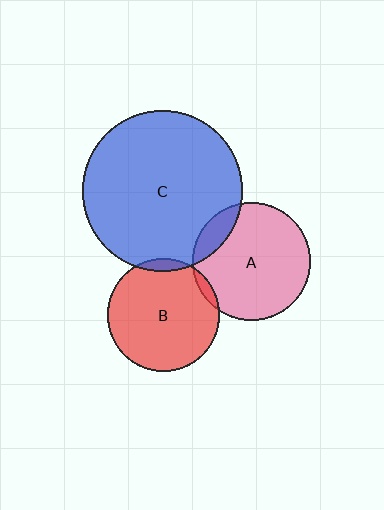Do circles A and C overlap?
Yes.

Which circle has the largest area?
Circle C (blue).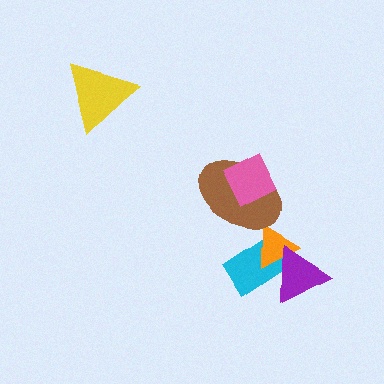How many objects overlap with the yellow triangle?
0 objects overlap with the yellow triangle.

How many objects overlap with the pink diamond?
1 object overlaps with the pink diamond.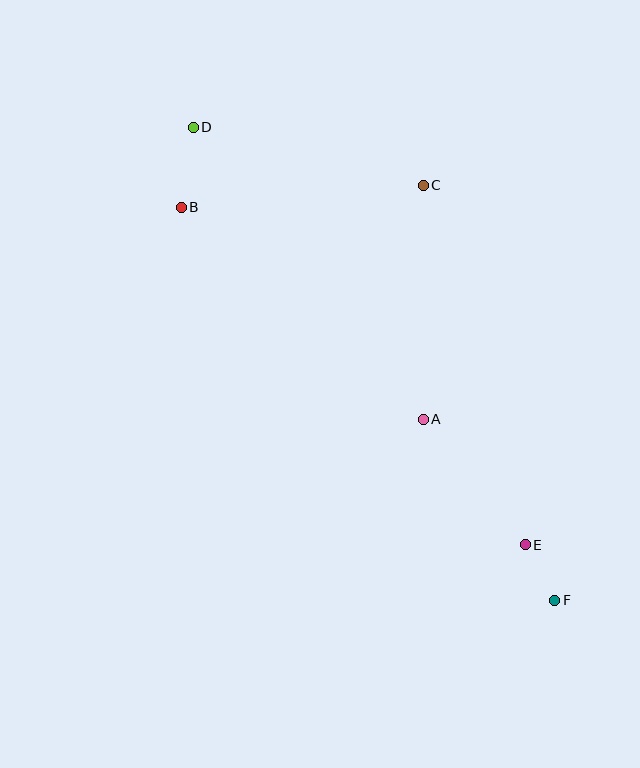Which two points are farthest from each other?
Points D and F are farthest from each other.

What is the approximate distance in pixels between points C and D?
The distance between C and D is approximately 237 pixels.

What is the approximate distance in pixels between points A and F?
The distance between A and F is approximately 224 pixels.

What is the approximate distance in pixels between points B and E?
The distance between B and E is approximately 482 pixels.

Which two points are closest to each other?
Points E and F are closest to each other.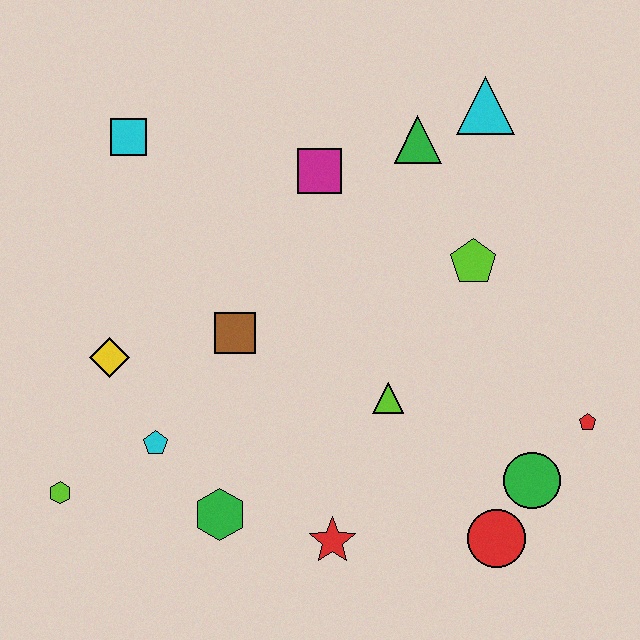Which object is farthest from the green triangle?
The lime hexagon is farthest from the green triangle.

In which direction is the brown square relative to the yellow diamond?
The brown square is to the right of the yellow diamond.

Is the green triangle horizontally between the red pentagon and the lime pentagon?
No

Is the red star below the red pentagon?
Yes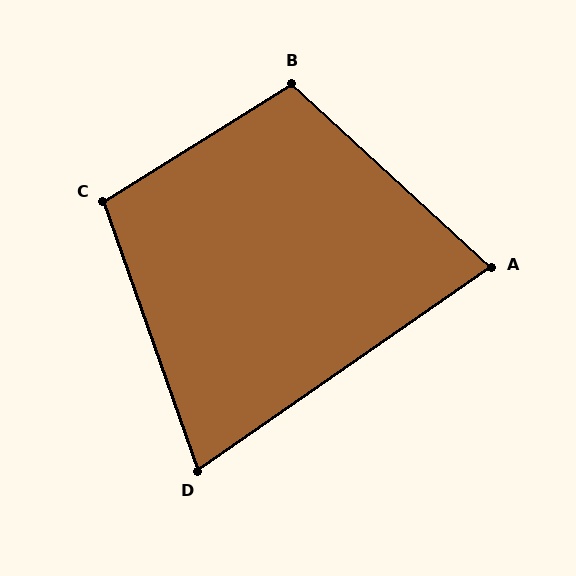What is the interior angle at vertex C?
Approximately 103 degrees (obtuse).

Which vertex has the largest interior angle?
B, at approximately 105 degrees.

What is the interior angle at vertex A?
Approximately 77 degrees (acute).